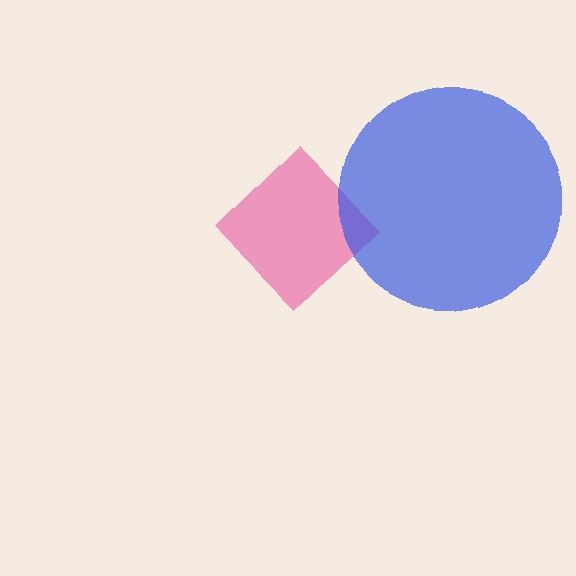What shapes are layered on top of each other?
The layered shapes are: a pink diamond, a blue circle.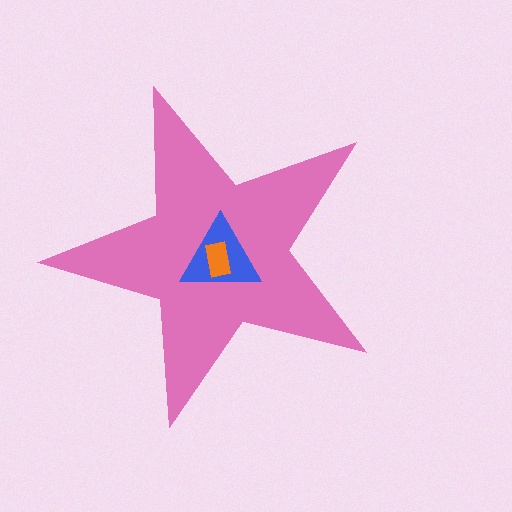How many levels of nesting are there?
3.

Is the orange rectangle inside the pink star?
Yes.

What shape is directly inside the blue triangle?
The orange rectangle.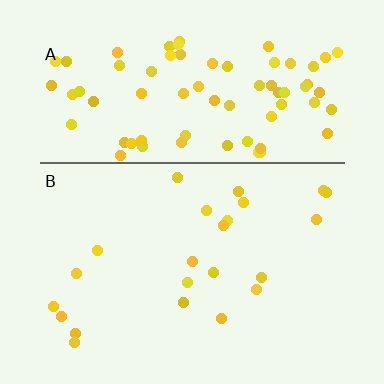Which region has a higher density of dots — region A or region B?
A (the top).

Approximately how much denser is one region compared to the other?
Approximately 3.6× — region A over region B.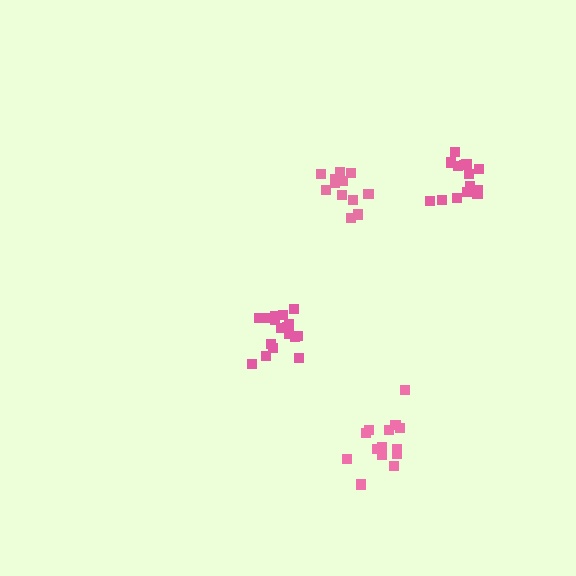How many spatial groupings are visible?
There are 4 spatial groupings.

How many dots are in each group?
Group 1: 14 dots, Group 2: 14 dots, Group 3: 17 dots, Group 4: 12 dots (57 total).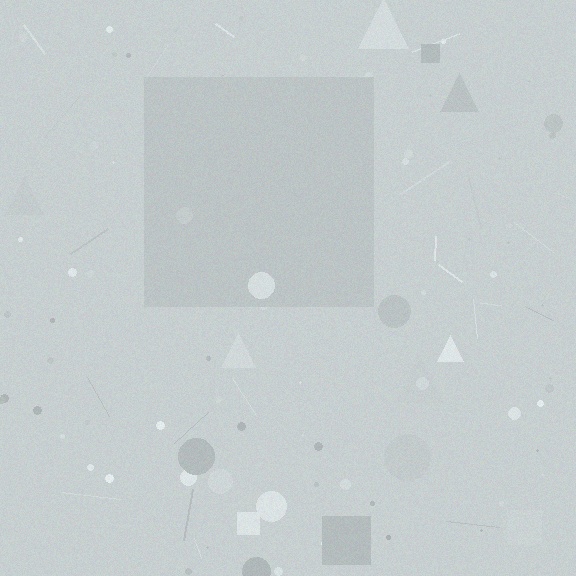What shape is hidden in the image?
A square is hidden in the image.